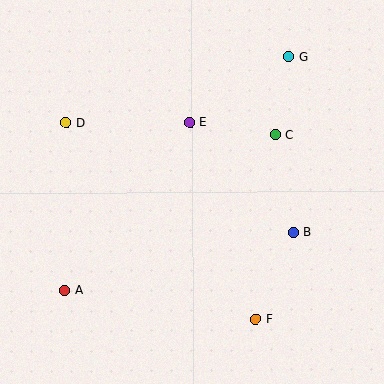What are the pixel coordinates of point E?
Point E is at (190, 123).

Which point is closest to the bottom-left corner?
Point A is closest to the bottom-left corner.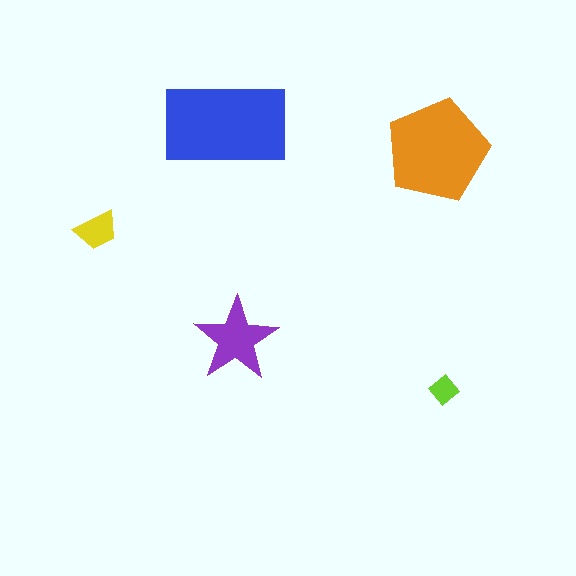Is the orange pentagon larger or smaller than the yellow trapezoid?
Larger.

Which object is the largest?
The blue rectangle.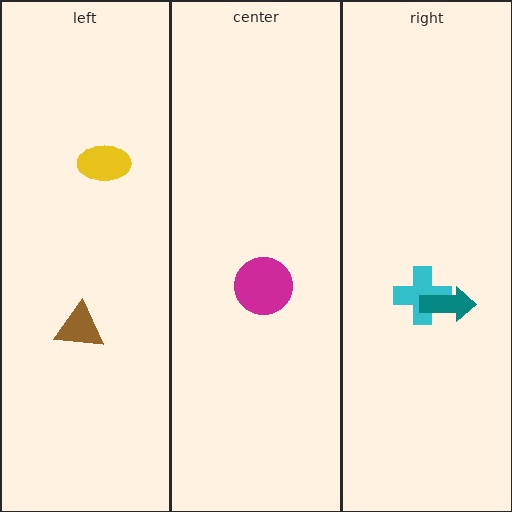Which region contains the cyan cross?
The right region.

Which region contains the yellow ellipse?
The left region.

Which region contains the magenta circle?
The center region.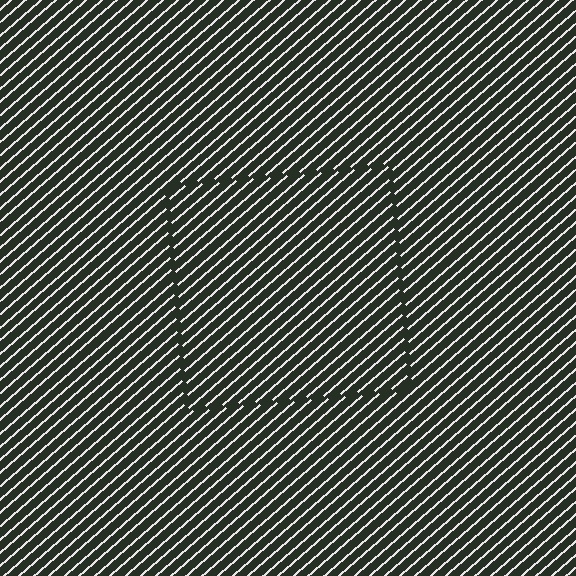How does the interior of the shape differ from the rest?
The interior of the shape contains the same grating, shifted by half a period — the contour is defined by the phase discontinuity where line-ends from the inner and outer gratings abut.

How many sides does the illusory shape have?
4 sides — the line-ends trace a square.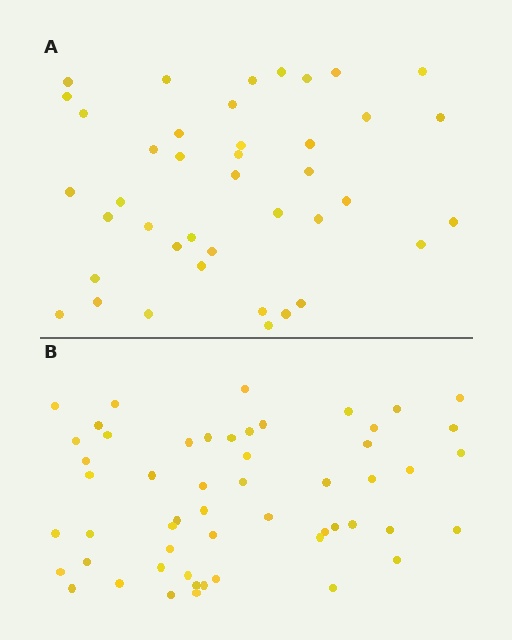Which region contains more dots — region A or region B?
Region B (the bottom region) has more dots.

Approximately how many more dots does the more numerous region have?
Region B has approximately 15 more dots than region A.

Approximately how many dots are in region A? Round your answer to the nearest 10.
About 40 dots. (The exact count is 41, which rounds to 40.)